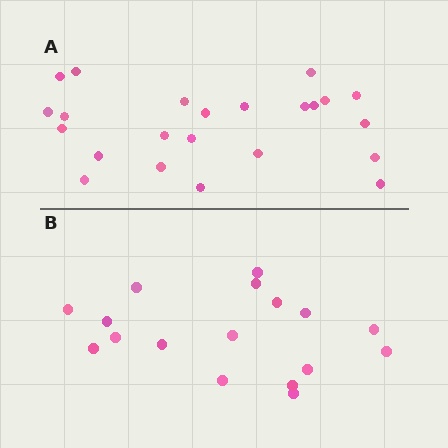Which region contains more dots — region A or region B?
Region A (the top region) has more dots.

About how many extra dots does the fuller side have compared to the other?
Region A has about 6 more dots than region B.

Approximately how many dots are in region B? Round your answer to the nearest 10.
About 20 dots. (The exact count is 17, which rounds to 20.)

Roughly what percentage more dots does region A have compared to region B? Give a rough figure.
About 35% more.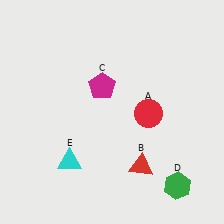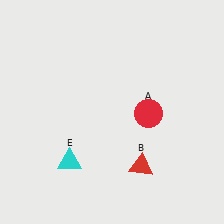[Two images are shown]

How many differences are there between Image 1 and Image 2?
There are 2 differences between the two images.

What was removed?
The magenta pentagon (C), the green hexagon (D) were removed in Image 2.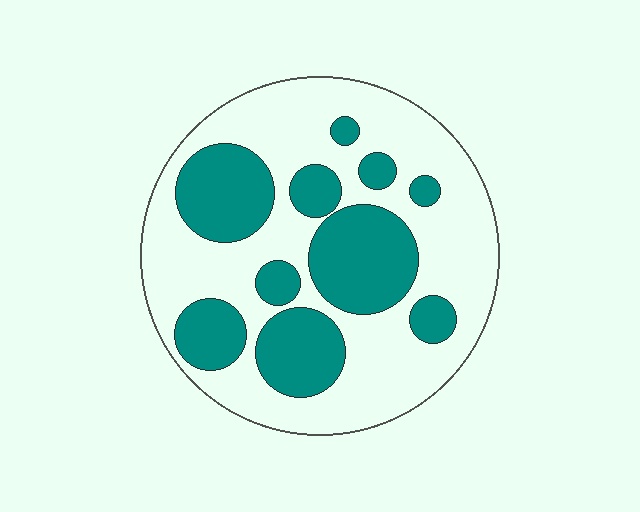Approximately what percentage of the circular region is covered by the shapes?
Approximately 35%.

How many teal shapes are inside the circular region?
10.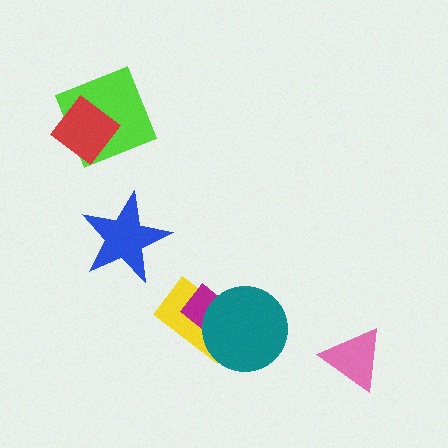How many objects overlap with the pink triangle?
0 objects overlap with the pink triangle.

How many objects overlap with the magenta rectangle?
2 objects overlap with the magenta rectangle.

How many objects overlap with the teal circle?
2 objects overlap with the teal circle.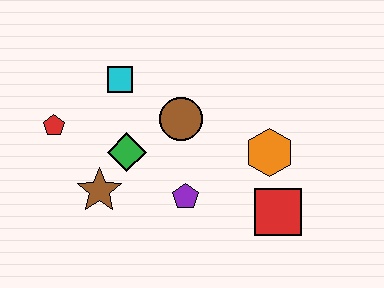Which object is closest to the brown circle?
The green diamond is closest to the brown circle.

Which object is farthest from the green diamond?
The red square is farthest from the green diamond.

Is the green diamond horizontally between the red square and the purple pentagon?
No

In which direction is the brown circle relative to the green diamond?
The brown circle is to the right of the green diamond.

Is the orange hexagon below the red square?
No